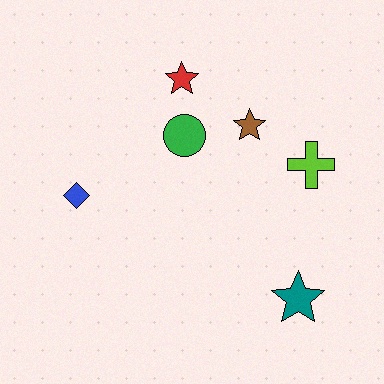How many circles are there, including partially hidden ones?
There is 1 circle.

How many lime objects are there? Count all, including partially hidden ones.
There is 1 lime object.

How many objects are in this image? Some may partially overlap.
There are 6 objects.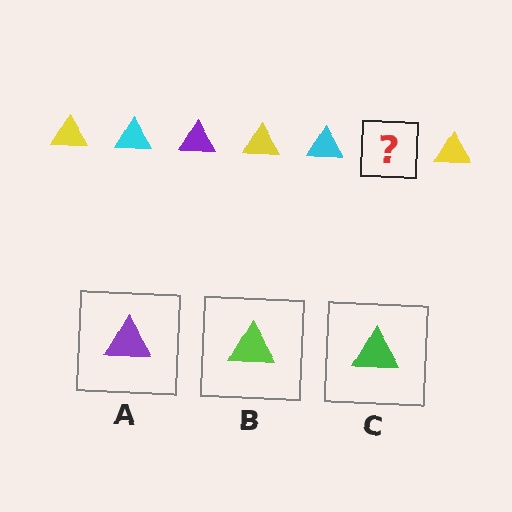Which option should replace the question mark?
Option A.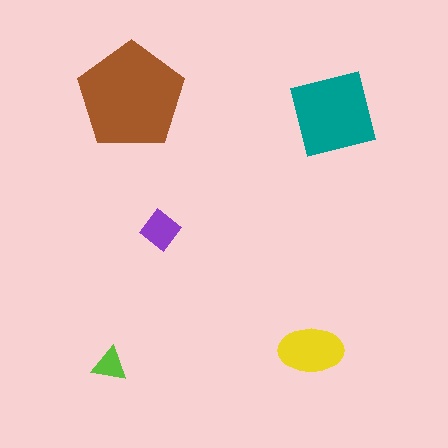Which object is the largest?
The brown pentagon.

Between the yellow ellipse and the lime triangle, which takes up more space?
The yellow ellipse.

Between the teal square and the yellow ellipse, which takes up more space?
The teal square.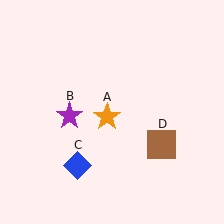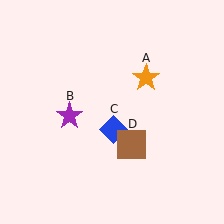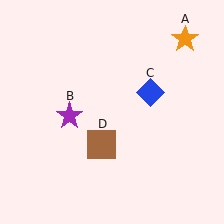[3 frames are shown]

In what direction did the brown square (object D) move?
The brown square (object D) moved left.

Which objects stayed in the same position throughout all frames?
Purple star (object B) remained stationary.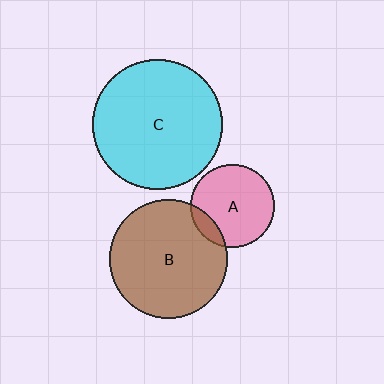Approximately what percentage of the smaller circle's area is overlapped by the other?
Approximately 10%.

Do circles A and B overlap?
Yes.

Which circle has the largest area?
Circle C (cyan).